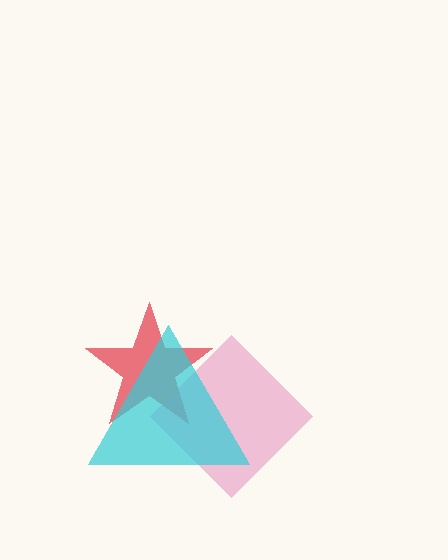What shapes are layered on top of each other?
The layered shapes are: a red star, a pink diamond, a cyan triangle.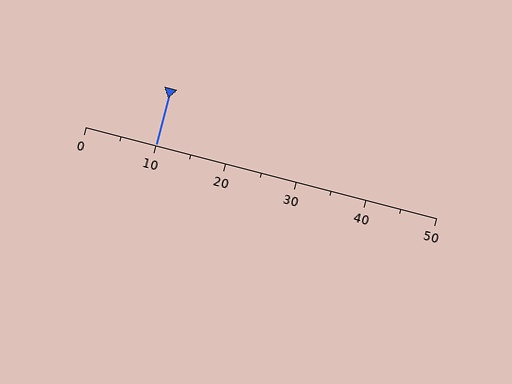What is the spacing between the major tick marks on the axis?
The major ticks are spaced 10 apart.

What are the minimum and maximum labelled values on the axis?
The axis runs from 0 to 50.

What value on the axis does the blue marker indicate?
The marker indicates approximately 10.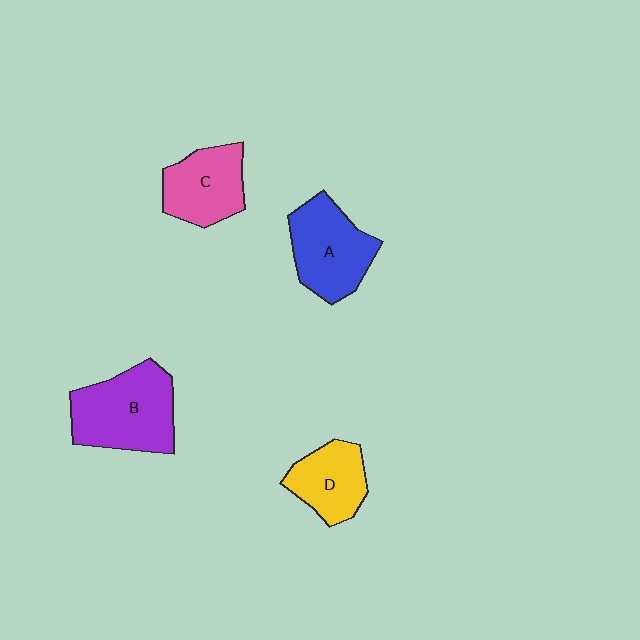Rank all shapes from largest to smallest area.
From largest to smallest: B (purple), A (blue), C (pink), D (yellow).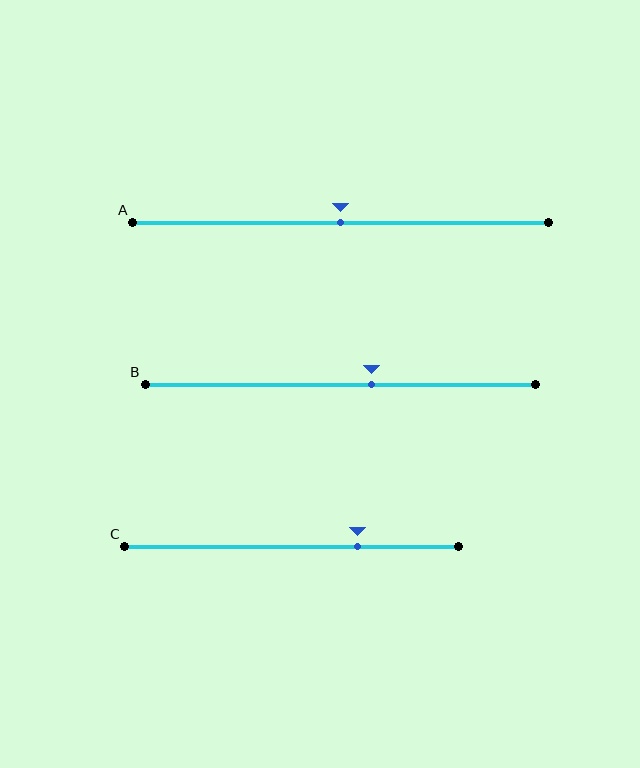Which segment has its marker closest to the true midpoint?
Segment A has its marker closest to the true midpoint.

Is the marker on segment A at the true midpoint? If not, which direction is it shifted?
Yes, the marker on segment A is at the true midpoint.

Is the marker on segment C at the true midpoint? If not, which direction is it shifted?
No, the marker on segment C is shifted to the right by about 20% of the segment length.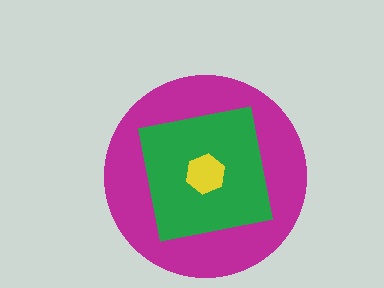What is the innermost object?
The yellow hexagon.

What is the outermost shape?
The magenta circle.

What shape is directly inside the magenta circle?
The green square.